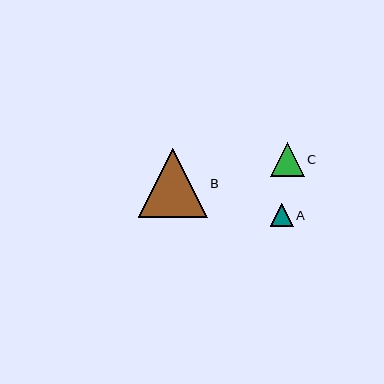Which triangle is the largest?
Triangle B is the largest with a size of approximately 69 pixels.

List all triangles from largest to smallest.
From largest to smallest: B, C, A.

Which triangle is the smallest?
Triangle A is the smallest with a size of approximately 23 pixels.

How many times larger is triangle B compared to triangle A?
Triangle B is approximately 3.0 times the size of triangle A.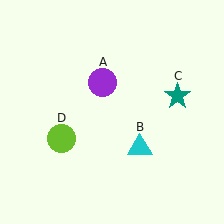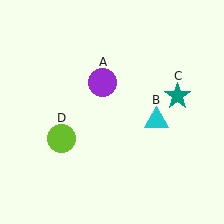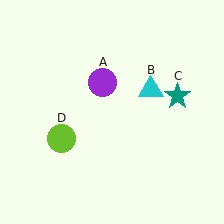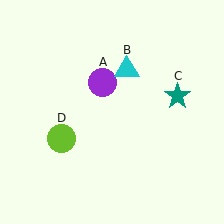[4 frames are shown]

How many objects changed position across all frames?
1 object changed position: cyan triangle (object B).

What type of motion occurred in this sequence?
The cyan triangle (object B) rotated counterclockwise around the center of the scene.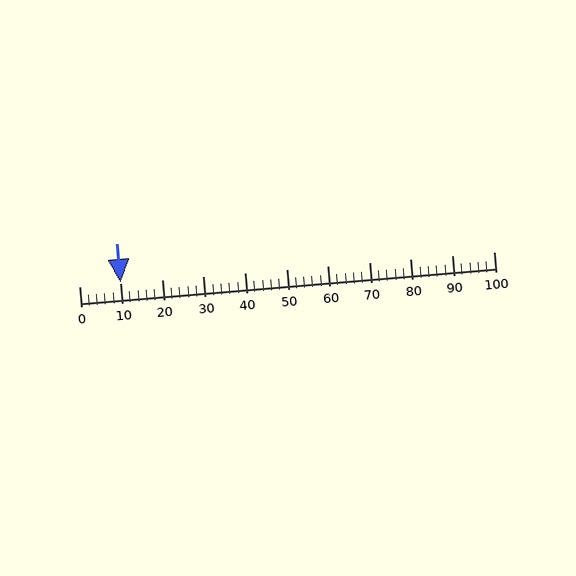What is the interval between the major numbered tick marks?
The major tick marks are spaced 10 units apart.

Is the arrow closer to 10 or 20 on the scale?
The arrow is closer to 10.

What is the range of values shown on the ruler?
The ruler shows values from 0 to 100.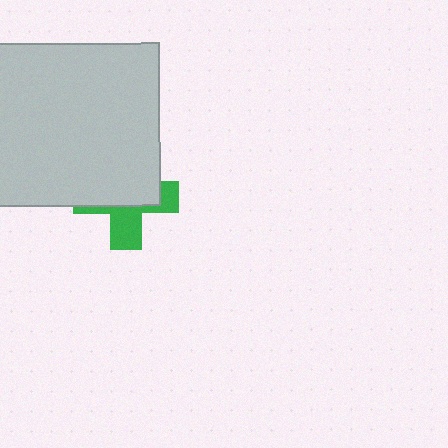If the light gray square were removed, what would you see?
You would see the complete green cross.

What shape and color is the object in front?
The object in front is a light gray square.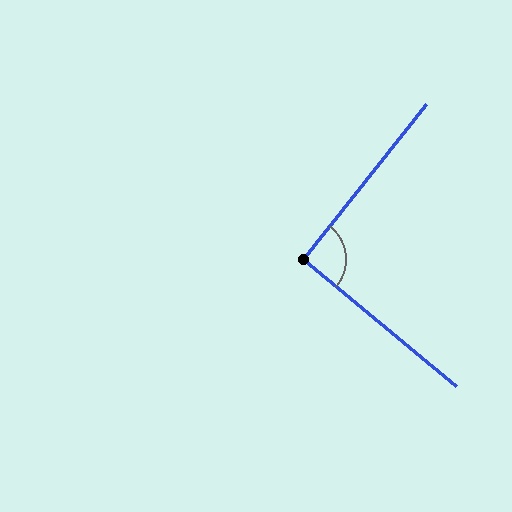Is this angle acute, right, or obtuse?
It is approximately a right angle.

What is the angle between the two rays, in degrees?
Approximately 91 degrees.